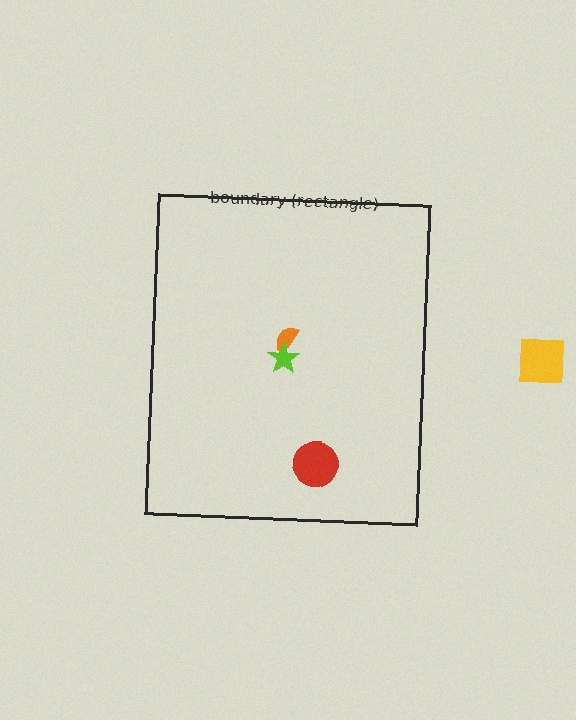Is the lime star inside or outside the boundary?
Inside.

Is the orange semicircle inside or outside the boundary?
Inside.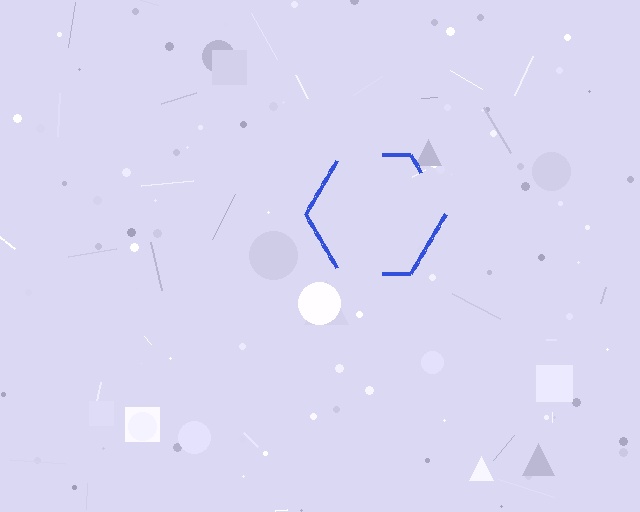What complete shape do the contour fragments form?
The contour fragments form a hexagon.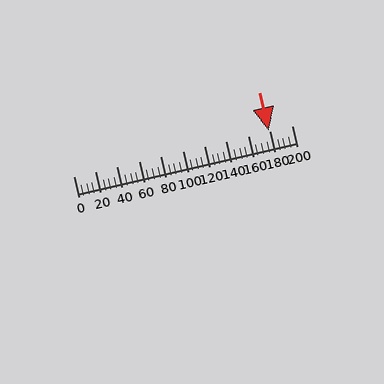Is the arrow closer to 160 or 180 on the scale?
The arrow is closer to 180.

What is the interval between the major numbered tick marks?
The major tick marks are spaced 20 units apart.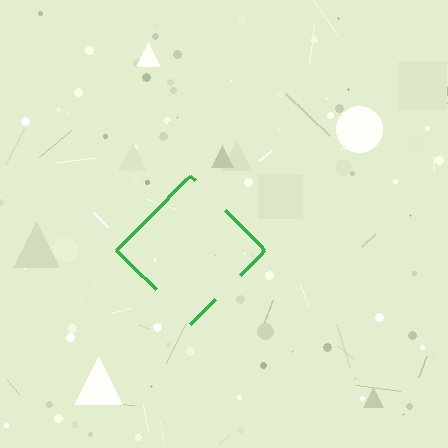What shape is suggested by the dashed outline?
The dashed outline suggests a diamond.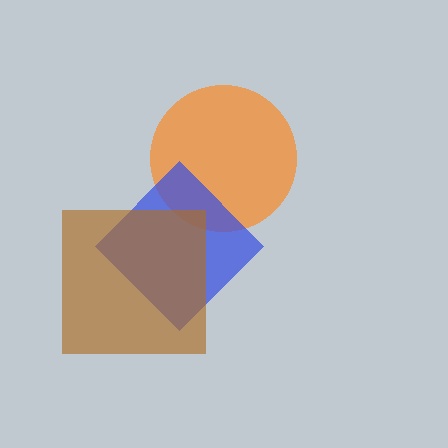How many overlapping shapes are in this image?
There are 3 overlapping shapes in the image.